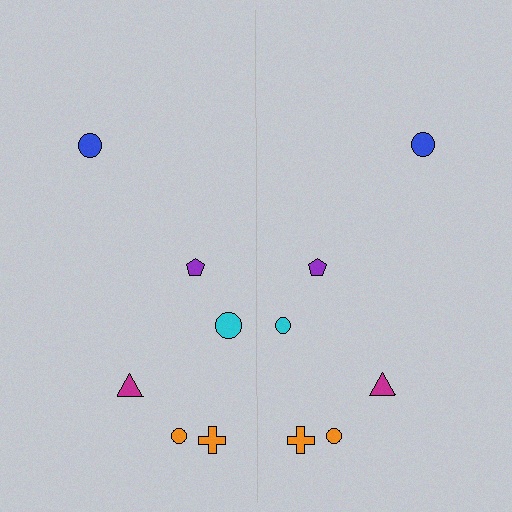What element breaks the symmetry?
The cyan circle on the right side has a different size than its mirror counterpart.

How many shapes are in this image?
There are 12 shapes in this image.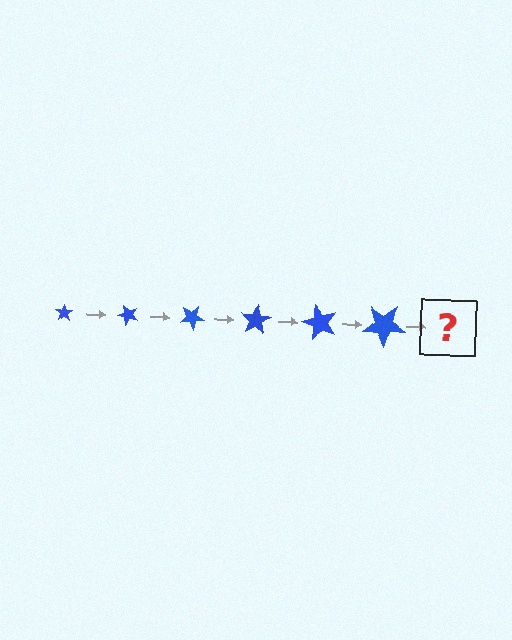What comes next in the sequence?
The next element should be a star, larger than the previous one and rotated 300 degrees from the start.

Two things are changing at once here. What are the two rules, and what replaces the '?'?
The two rules are that the star grows larger each step and it rotates 50 degrees each step. The '?' should be a star, larger than the previous one and rotated 300 degrees from the start.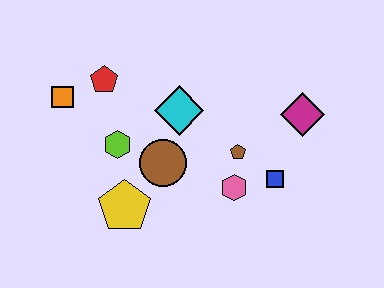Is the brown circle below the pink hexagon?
No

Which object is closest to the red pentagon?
The orange square is closest to the red pentagon.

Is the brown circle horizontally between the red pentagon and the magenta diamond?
Yes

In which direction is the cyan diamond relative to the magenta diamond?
The cyan diamond is to the left of the magenta diamond.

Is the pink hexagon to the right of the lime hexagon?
Yes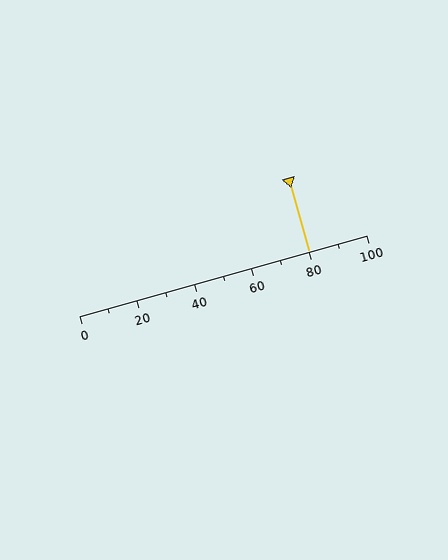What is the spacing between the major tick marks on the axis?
The major ticks are spaced 20 apart.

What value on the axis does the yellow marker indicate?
The marker indicates approximately 80.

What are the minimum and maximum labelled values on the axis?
The axis runs from 0 to 100.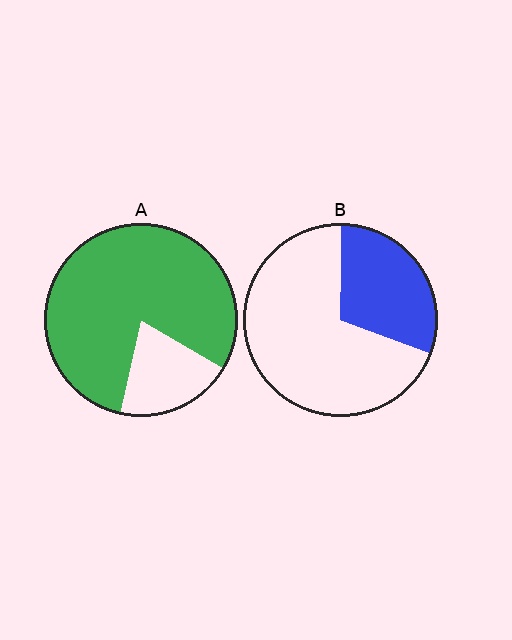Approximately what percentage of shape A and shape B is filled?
A is approximately 80% and B is approximately 30%.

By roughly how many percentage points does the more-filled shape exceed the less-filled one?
By roughly 50 percentage points (A over B).